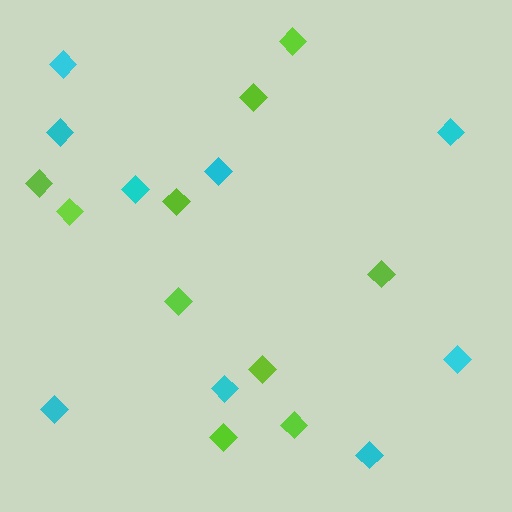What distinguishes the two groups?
There are 2 groups: one group of lime diamonds (10) and one group of cyan diamonds (9).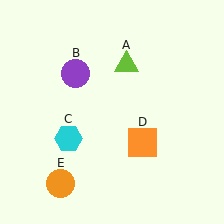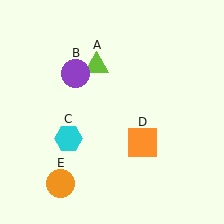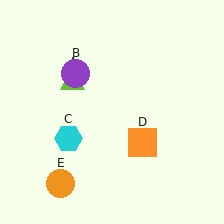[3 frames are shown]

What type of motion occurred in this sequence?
The lime triangle (object A) rotated counterclockwise around the center of the scene.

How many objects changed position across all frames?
1 object changed position: lime triangle (object A).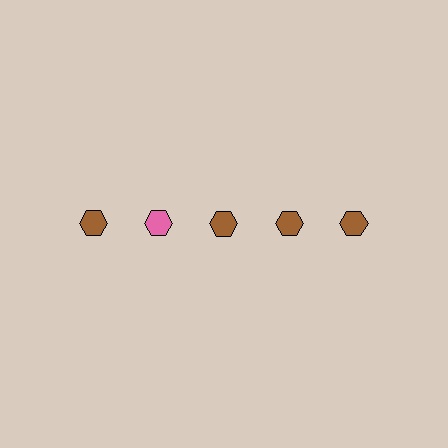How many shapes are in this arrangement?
There are 5 shapes arranged in a grid pattern.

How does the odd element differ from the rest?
It has a different color: pink instead of brown.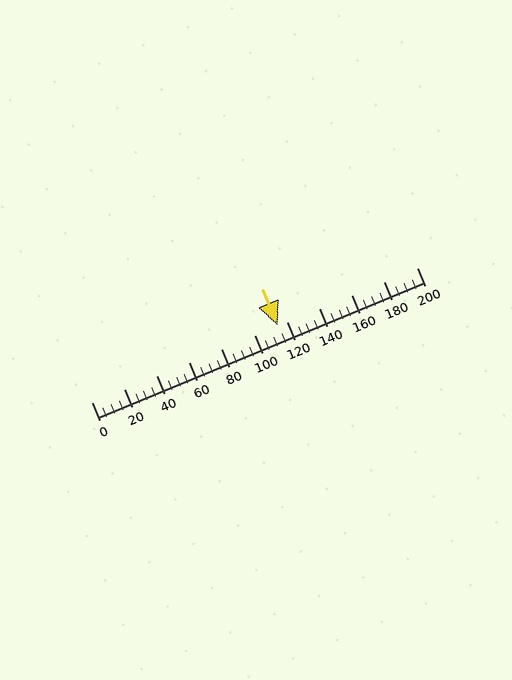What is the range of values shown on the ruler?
The ruler shows values from 0 to 200.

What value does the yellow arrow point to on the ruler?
The yellow arrow points to approximately 114.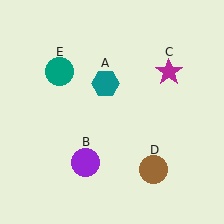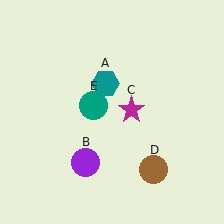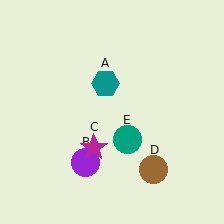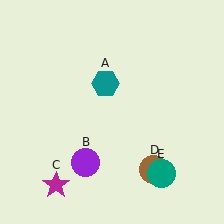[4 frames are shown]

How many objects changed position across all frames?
2 objects changed position: magenta star (object C), teal circle (object E).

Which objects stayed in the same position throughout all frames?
Teal hexagon (object A) and purple circle (object B) and brown circle (object D) remained stationary.